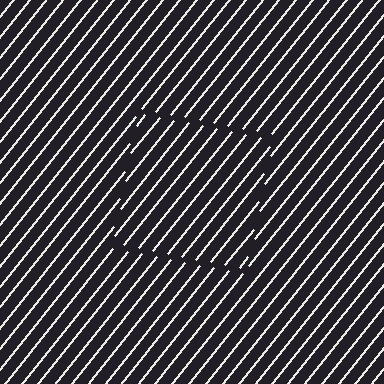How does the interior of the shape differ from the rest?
The interior of the shape contains the same grating, shifted by half a period — the contour is defined by the phase discontinuity where line-ends from the inner and outer gratings abut.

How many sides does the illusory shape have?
4 sides — the line-ends trace a square.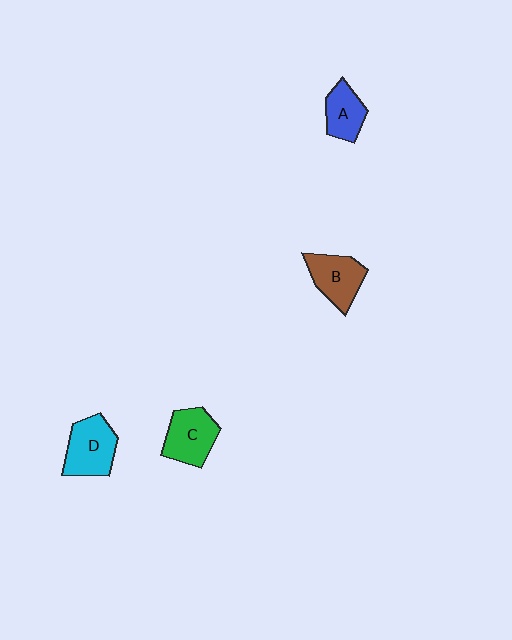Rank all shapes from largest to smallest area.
From largest to smallest: D (cyan), C (green), B (brown), A (blue).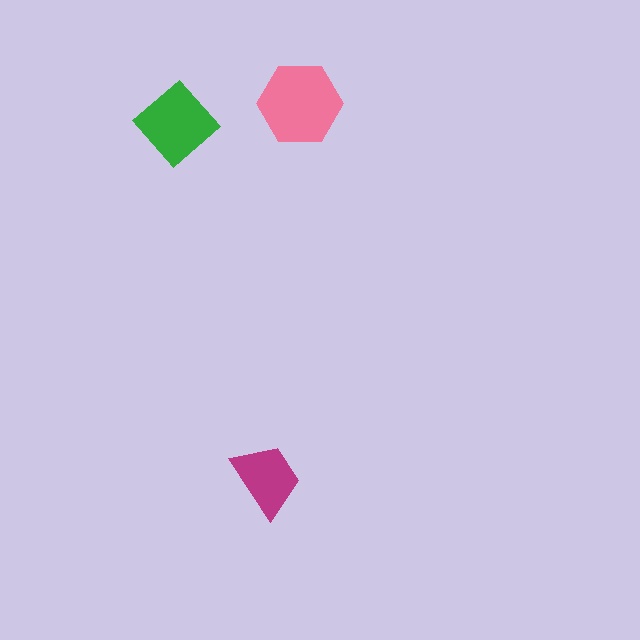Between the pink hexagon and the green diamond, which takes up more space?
The pink hexagon.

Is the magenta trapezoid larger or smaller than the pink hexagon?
Smaller.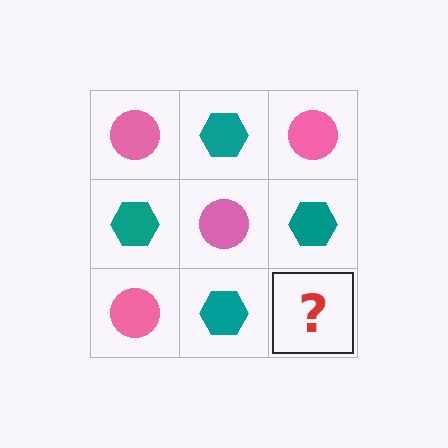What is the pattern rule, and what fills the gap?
The rule is that it alternates pink circle and teal hexagon in a checkerboard pattern. The gap should be filled with a pink circle.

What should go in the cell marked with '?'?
The missing cell should contain a pink circle.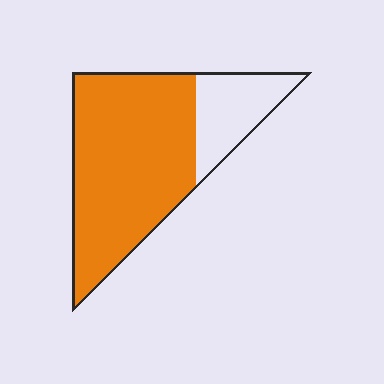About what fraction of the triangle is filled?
About three quarters (3/4).